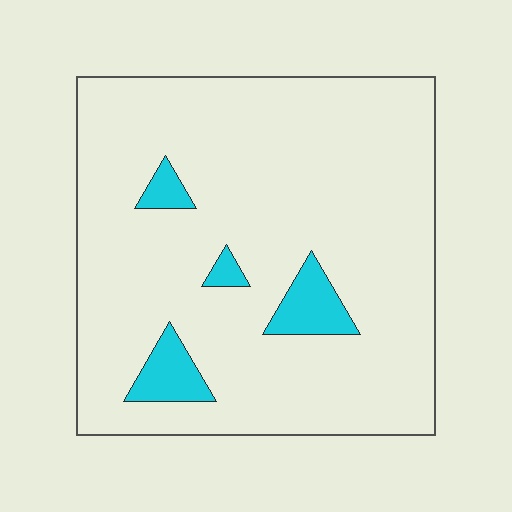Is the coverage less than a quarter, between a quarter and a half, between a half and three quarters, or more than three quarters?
Less than a quarter.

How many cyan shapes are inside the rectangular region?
4.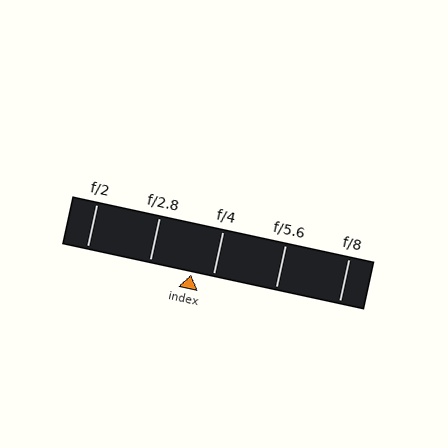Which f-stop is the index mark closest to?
The index mark is closest to f/4.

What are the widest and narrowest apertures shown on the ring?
The widest aperture shown is f/2 and the narrowest is f/8.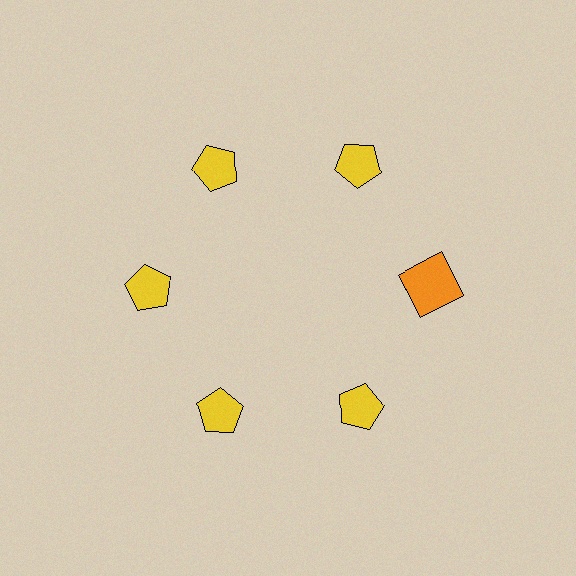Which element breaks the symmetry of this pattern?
The orange square at roughly the 3 o'clock position breaks the symmetry. All other shapes are yellow pentagons.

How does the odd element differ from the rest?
It differs in both color (orange instead of yellow) and shape (square instead of pentagon).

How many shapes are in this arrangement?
There are 6 shapes arranged in a ring pattern.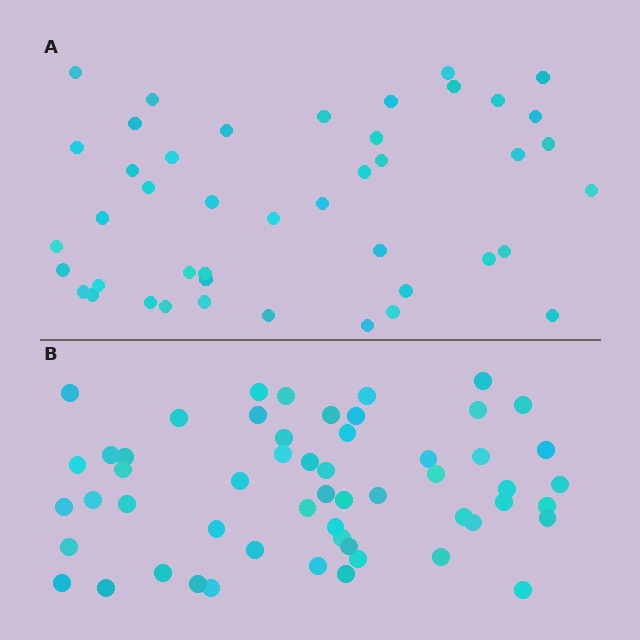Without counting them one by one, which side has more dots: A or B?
Region B (the bottom region) has more dots.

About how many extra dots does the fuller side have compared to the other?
Region B has roughly 12 or so more dots than region A.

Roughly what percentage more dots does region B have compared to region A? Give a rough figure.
About 25% more.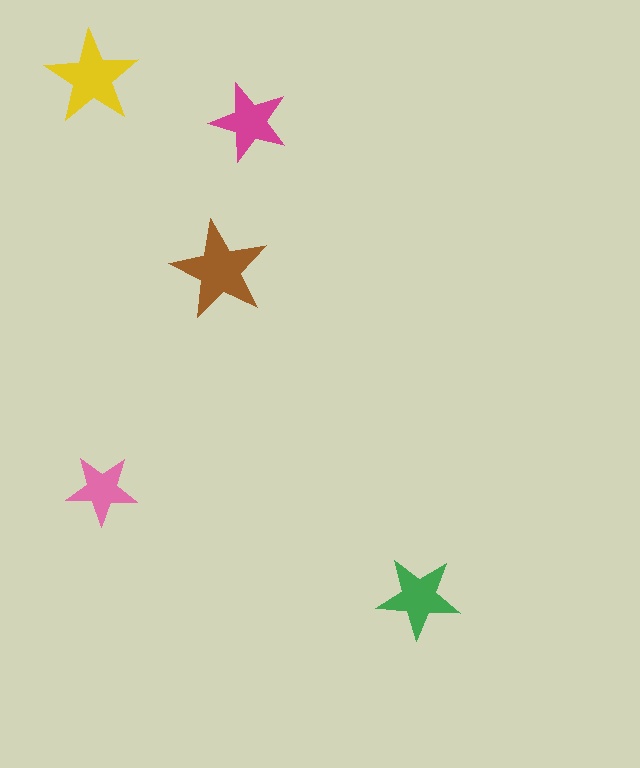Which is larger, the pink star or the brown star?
The brown one.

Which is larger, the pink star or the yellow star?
The yellow one.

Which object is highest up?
The yellow star is topmost.